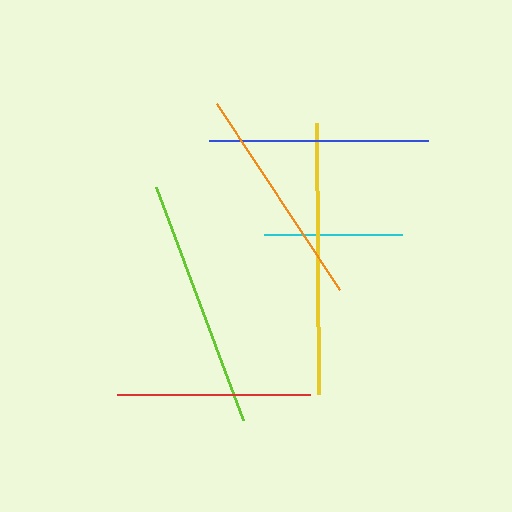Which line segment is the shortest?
The cyan line is the shortest at approximately 138 pixels.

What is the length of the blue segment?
The blue segment is approximately 218 pixels long.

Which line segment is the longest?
The yellow line is the longest at approximately 271 pixels.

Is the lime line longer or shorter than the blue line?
The lime line is longer than the blue line.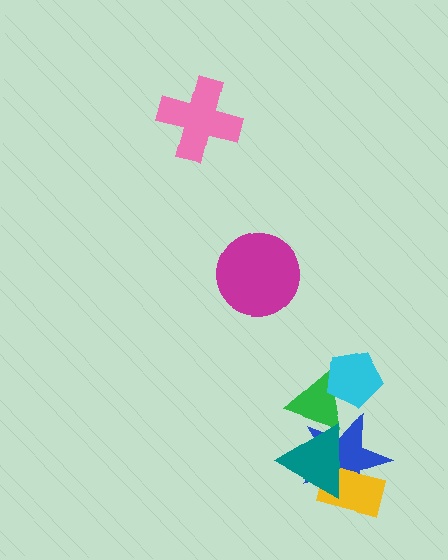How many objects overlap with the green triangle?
3 objects overlap with the green triangle.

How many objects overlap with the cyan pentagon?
1 object overlaps with the cyan pentagon.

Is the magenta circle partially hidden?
No, no other shape covers it.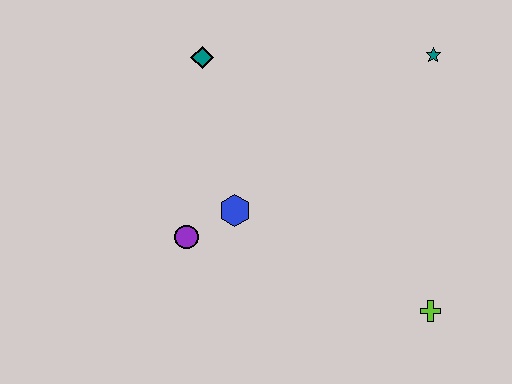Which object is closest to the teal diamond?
The blue hexagon is closest to the teal diamond.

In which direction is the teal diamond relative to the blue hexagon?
The teal diamond is above the blue hexagon.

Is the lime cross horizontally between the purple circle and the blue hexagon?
No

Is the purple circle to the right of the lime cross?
No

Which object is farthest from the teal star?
The purple circle is farthest from the teal star.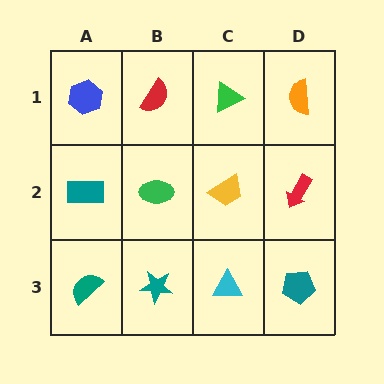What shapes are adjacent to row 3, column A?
A teal rectangle (row 2, column A), a teal star (row 3, column B).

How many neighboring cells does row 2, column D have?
3.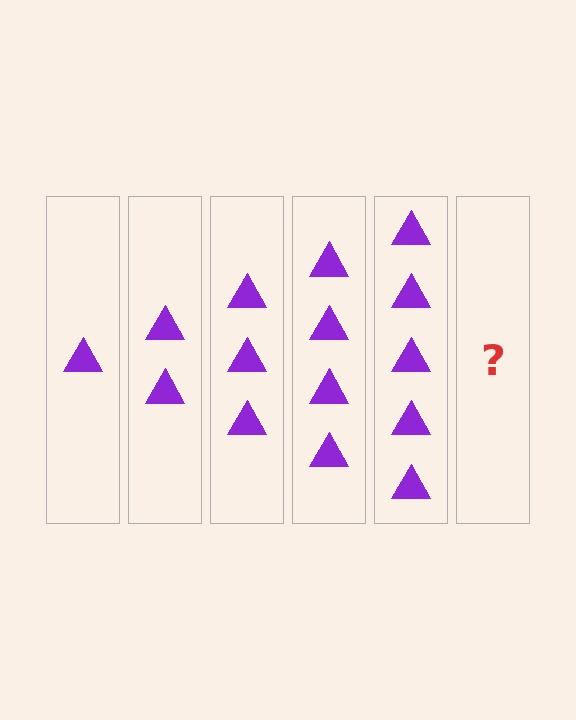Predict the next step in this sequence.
The next step is 6 triangles.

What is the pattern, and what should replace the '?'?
The pattern is that each step adds one more triangle. The '?' should be 6 triangles.